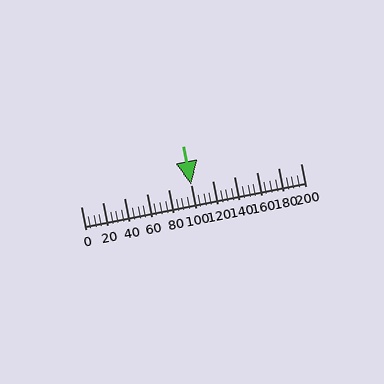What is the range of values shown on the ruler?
The ruler shows values from 0 to 200.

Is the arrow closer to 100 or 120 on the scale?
The arrow is closer to 100.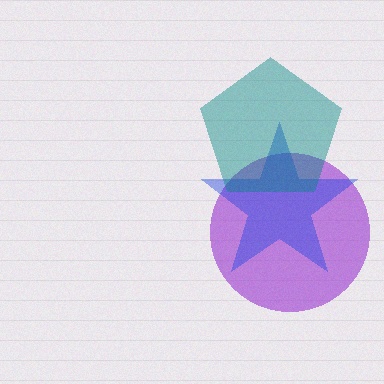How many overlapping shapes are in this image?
There are 3 overlapping shapes in the image.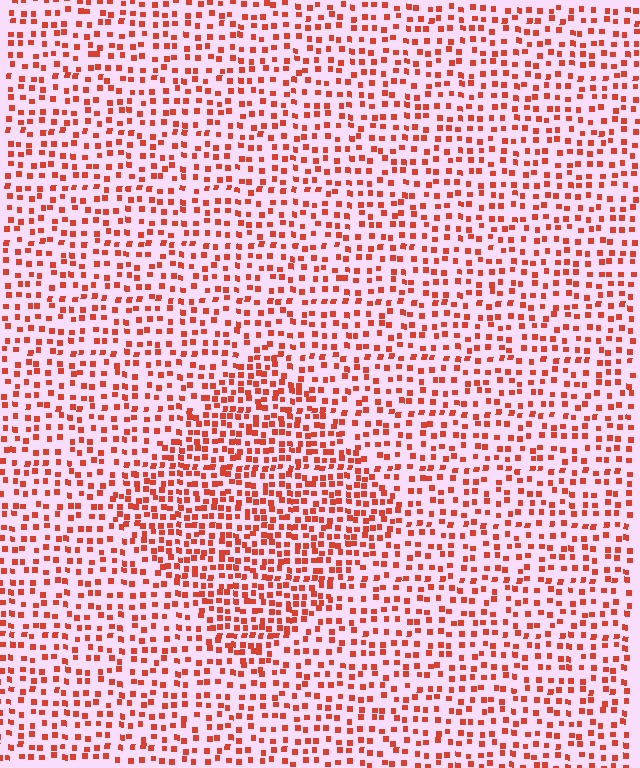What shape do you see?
I see a diamond.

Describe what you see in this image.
The image contains small red elements arranged at two different densities. A diamond-shaped region is visible where the elements are more densely packed than the surrounding area.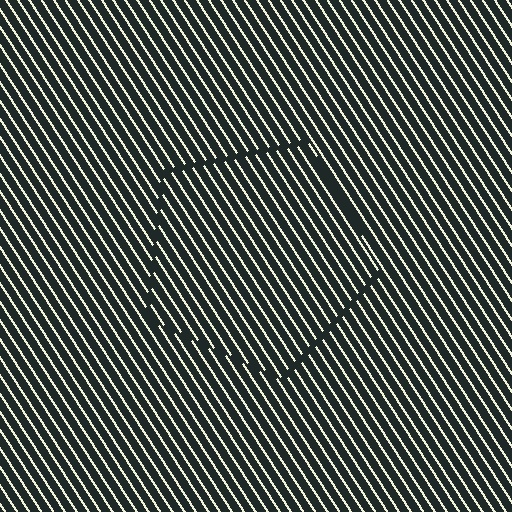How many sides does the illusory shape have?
5 sides — the line-ends trace a pentagon.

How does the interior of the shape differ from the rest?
The interior of the shape contains the same grating, shifted by half a period — the contour is defined by the phase discontinuity where line-ends from the inner and outer gratings abut.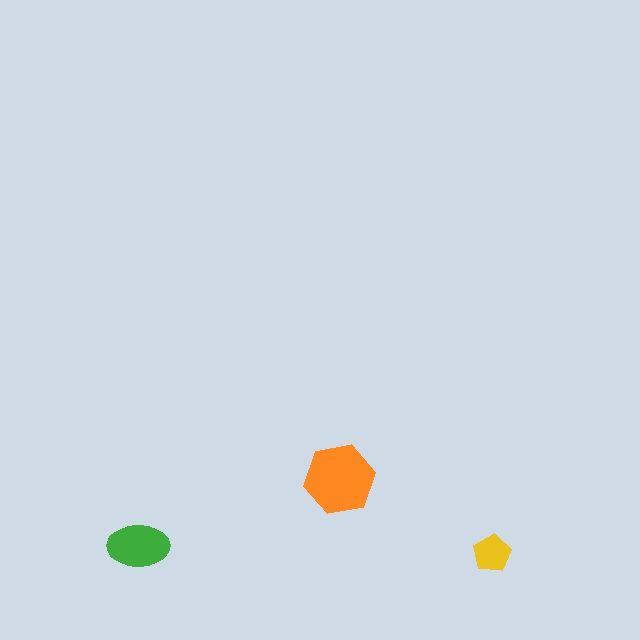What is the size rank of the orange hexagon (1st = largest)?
1st.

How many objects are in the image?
There are 3 objects in the image.